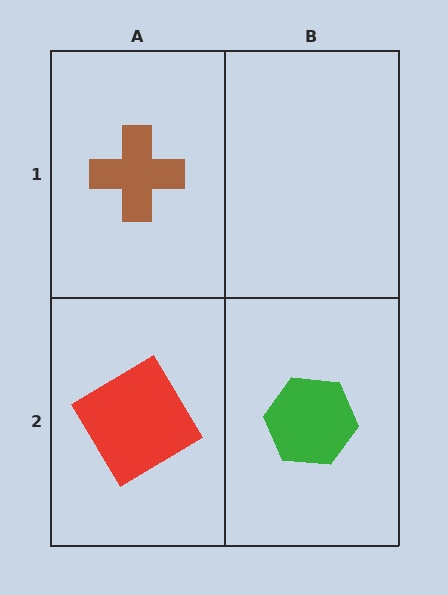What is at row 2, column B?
A green hexagon.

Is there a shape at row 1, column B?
No, that cell is empty.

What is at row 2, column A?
A red diamond.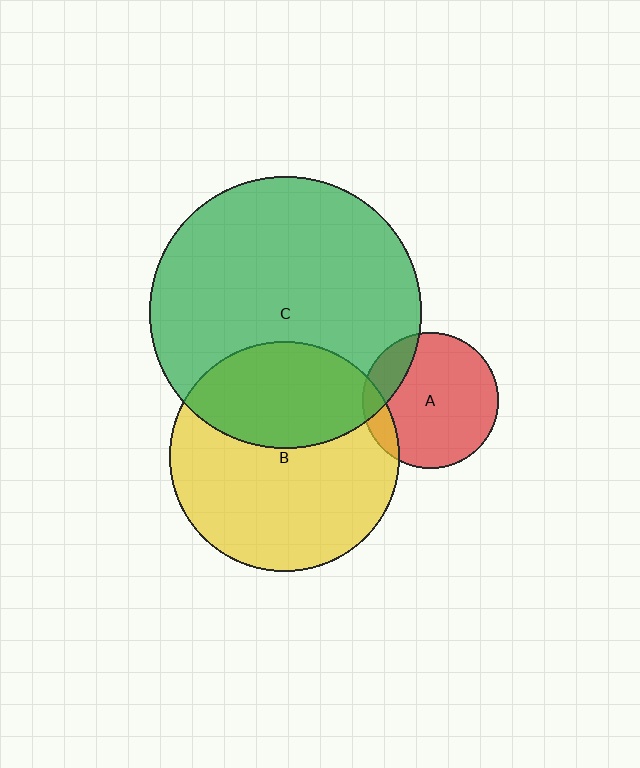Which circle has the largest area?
Circle C (green).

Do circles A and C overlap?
Yes.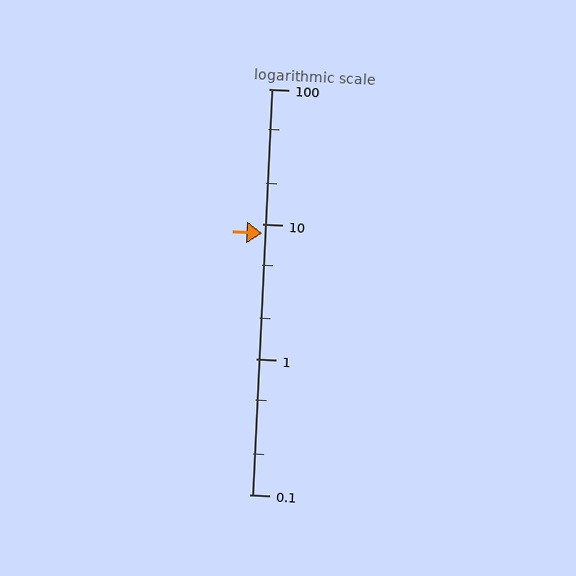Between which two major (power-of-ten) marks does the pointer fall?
The pointer is between 1 and 10.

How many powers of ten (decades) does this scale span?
The scale spans 3 decades, from 0.1 to 100.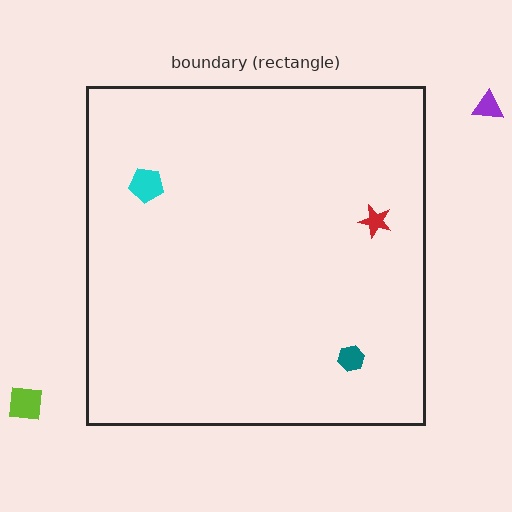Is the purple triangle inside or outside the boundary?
Outside.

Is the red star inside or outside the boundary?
Inside.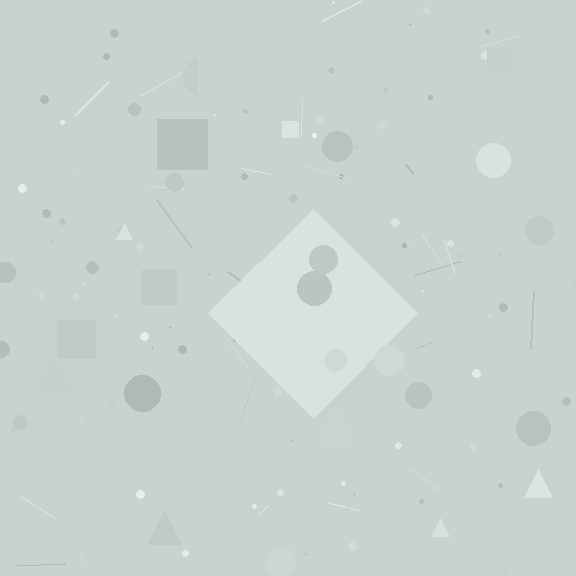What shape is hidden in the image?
A diamond is hidden in the image.